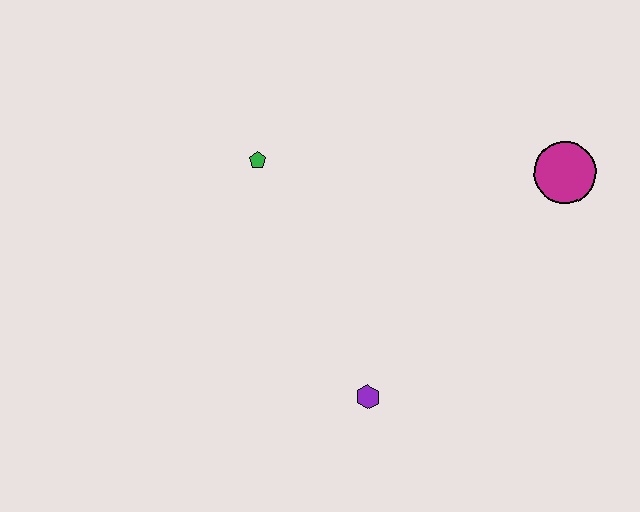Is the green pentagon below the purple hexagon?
No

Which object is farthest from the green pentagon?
The magenta circle is farthest from the green pentagon.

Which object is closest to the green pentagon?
The purple hexagon is closest to the green pentagon.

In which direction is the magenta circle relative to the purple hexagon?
The magenta circle is above the purple hexagon.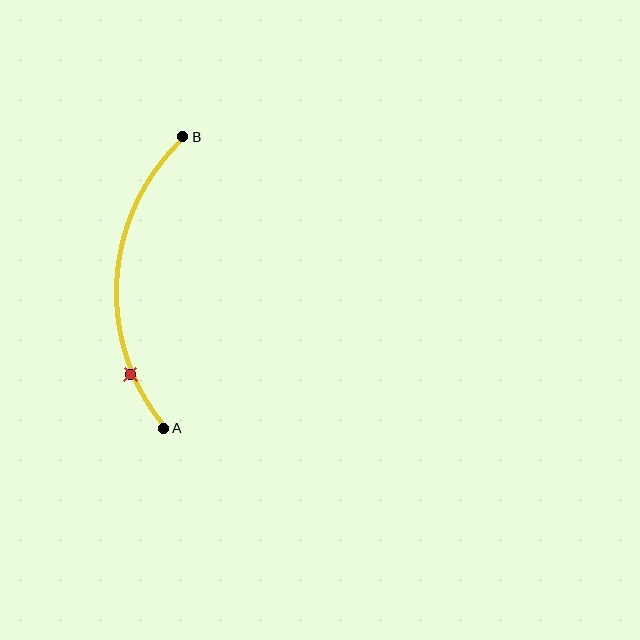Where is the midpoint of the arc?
The arc midpoint is the point on the curve farthest from the straight line joining A and B. It sits to the left of that line.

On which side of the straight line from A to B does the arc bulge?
The arc bulges to the left of the straight line connecting A and B.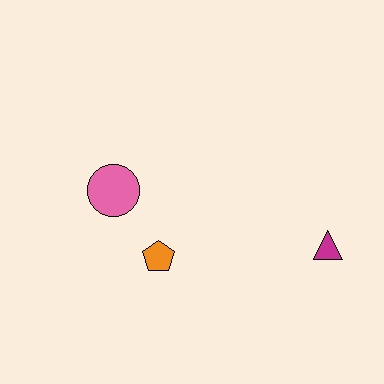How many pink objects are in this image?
There is 1 pink object.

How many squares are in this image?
There are no squares.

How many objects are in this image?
There are 3 objects.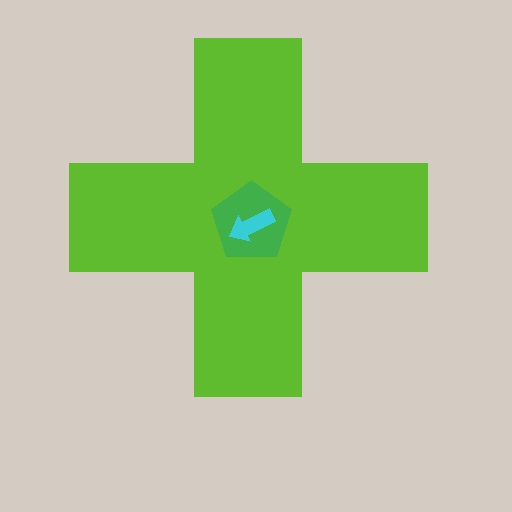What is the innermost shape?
The cyan arrow.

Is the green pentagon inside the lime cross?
Yes.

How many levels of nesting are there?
3.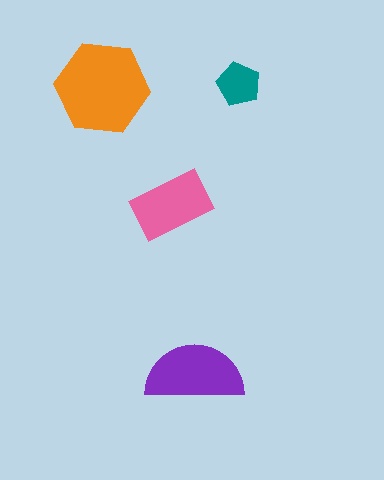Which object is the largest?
The orange hexagon.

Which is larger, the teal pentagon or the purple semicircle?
The purple semicircle.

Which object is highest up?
The teal pentagon is topmost.